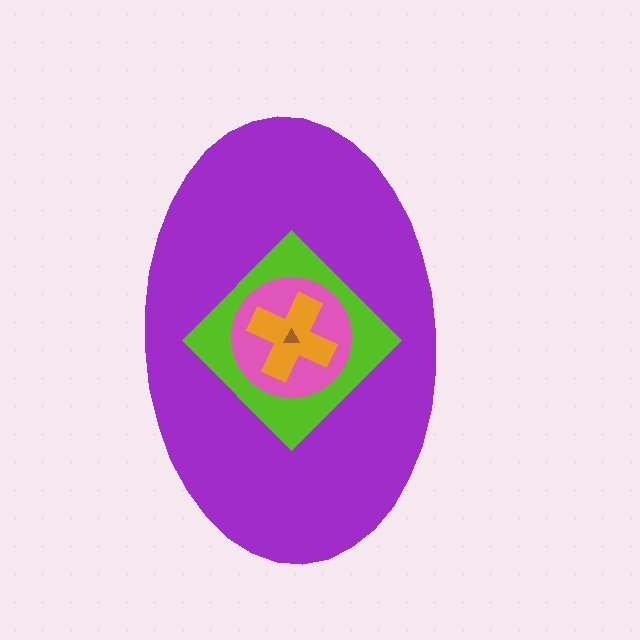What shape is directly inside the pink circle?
The orange cross.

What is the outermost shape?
The purple ellipse.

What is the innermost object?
The brown triangle.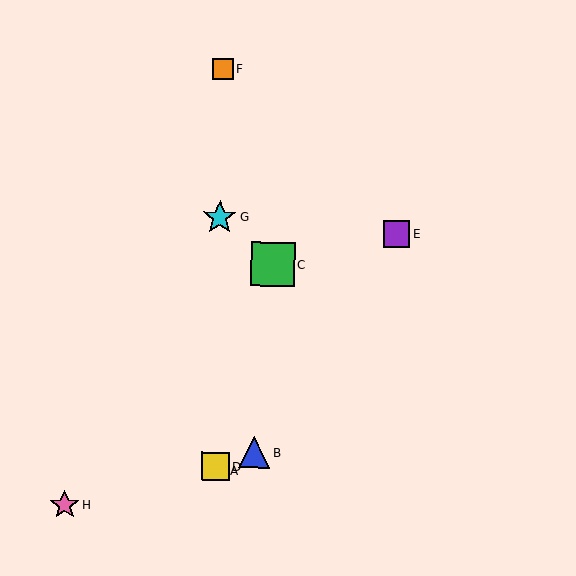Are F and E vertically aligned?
No, F is at x≈223 and E is at x≈397.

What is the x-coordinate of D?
Object D is at x≈215.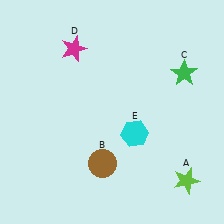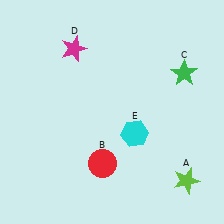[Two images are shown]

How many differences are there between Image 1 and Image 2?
There is 1 difference between the two images.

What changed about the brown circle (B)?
In Image 1, B is brown. In Image 2, it changed to red.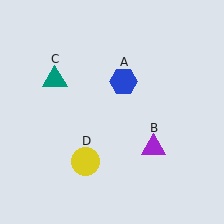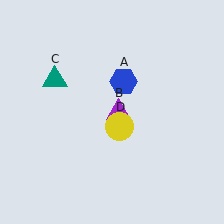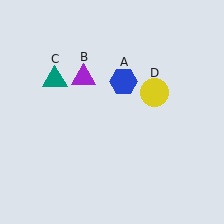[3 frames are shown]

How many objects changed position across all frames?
2 objects changed position: purple triangle (object B), yellow circle (object D).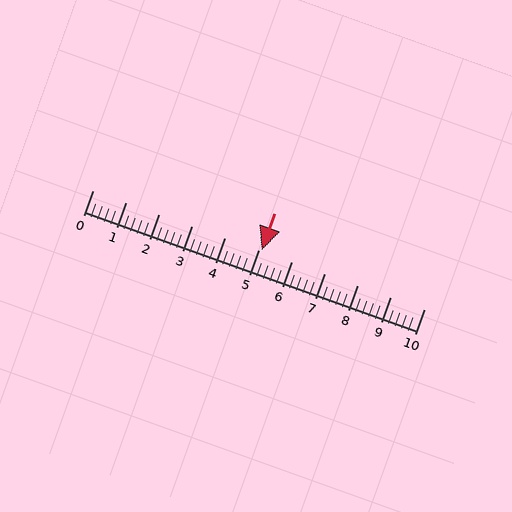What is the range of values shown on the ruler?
The ruler shows values from 0 to 10.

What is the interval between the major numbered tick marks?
The major tick marks are spaced 1 units apart.